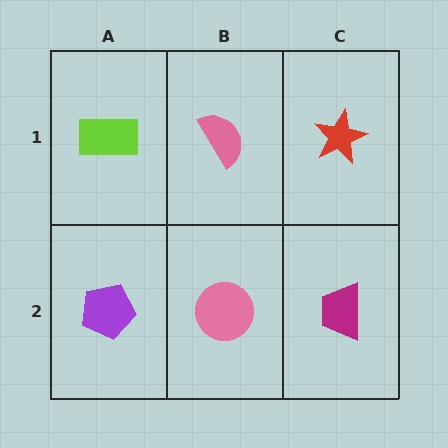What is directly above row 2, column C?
A red star.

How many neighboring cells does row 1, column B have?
3.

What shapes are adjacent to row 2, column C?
A red star (row 1, column C), a pink circle (row 2, column B).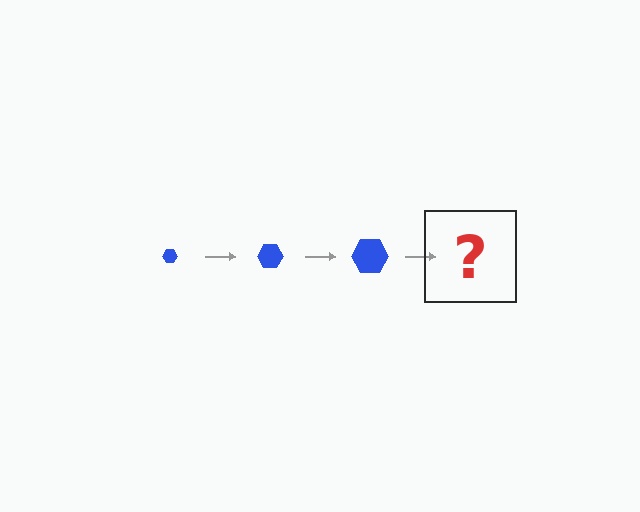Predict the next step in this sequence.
The next step is a blue hexagon, larger than the previous one.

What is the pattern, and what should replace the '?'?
The pattern is that the hexagon gets progressively larger each step. The '?' should be a blue hexagon, larger than the previous one.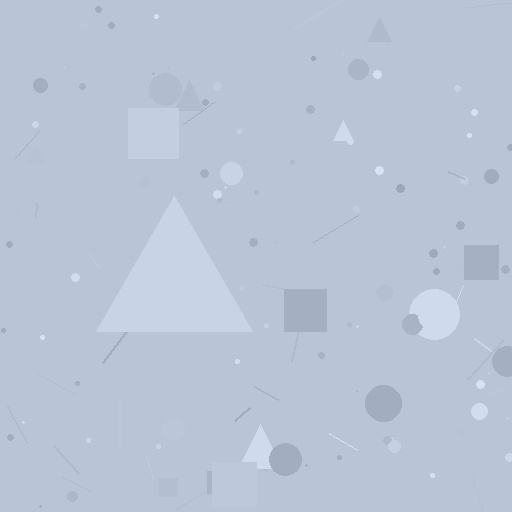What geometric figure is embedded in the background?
A triangle is embedded in the background.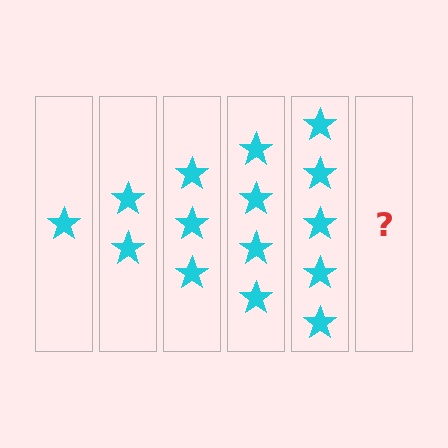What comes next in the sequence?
The next element should be 6 stars.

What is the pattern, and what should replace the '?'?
The pattern is that each step adds one more star. The '?' should be 6 stars.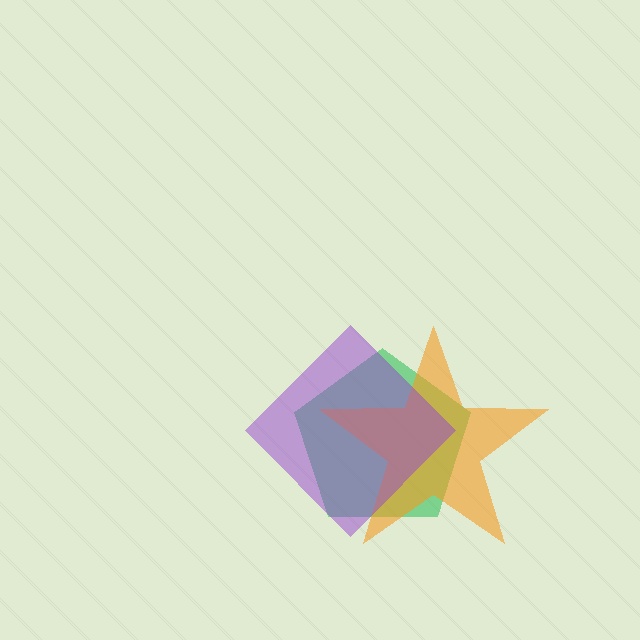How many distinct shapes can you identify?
There are 3 distinct shapes: a green pentagon, an orange star, a purple diamond.